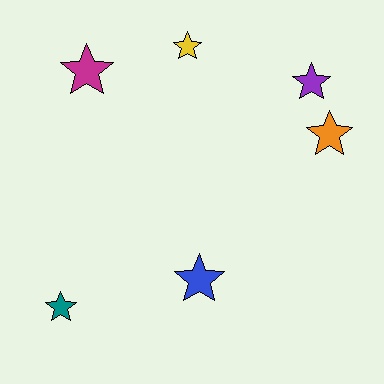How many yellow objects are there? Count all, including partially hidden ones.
There is 1 yellow object.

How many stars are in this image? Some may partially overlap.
There are 6 stars.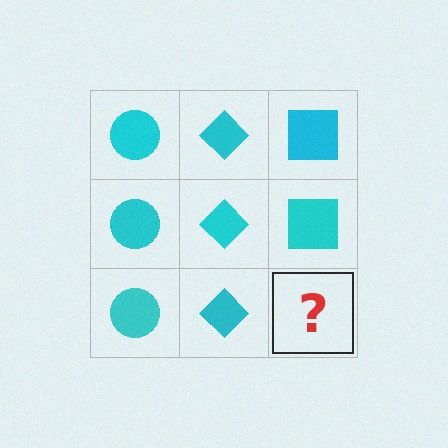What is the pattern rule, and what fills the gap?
The rule is that each column has a consistent shape. The gap should be filled with a cyan square.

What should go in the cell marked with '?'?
The missing cell should contain a cyan square.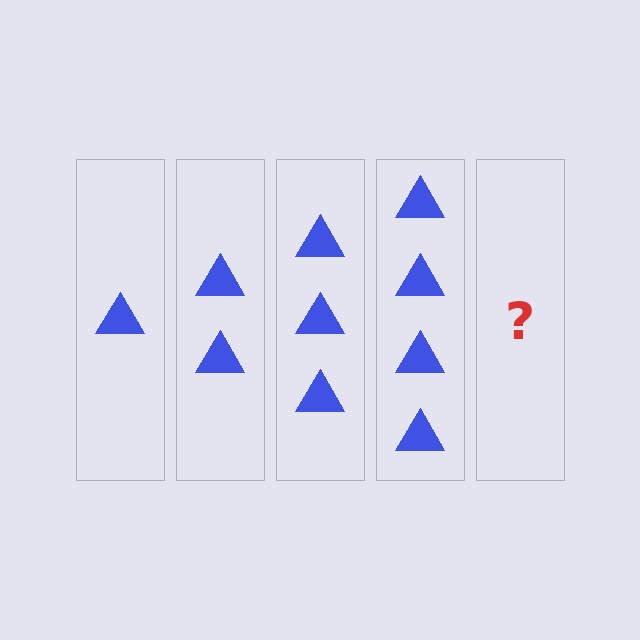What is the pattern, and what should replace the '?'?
The pattern is that each step adds one more triangle. The '?' should be 5 triangles.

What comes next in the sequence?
The next element should be 5 triangles.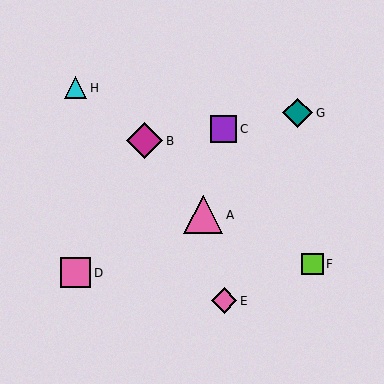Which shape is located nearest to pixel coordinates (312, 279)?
The lime square (labeled F) at (312, 264) is nearest to that location.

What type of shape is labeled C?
Shape C is a purple square.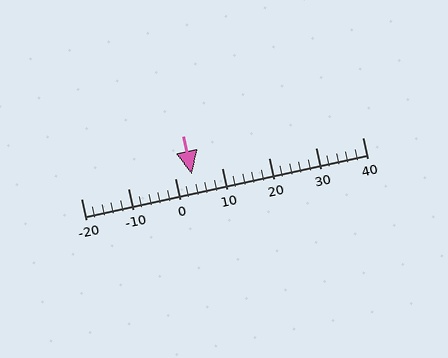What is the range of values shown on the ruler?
The ruler shows values from -20 to 40.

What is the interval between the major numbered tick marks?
The major tick marks are spaced 10 units apart.